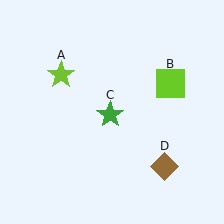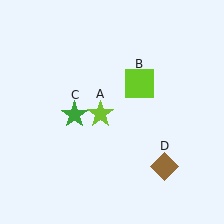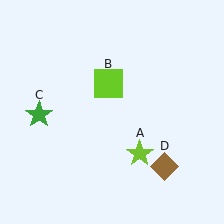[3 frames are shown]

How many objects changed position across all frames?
3 objects changed position: lime star (object A), lime square (object B), green star (object C).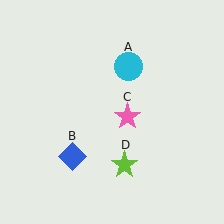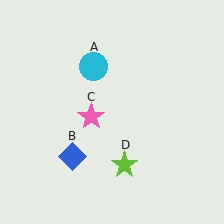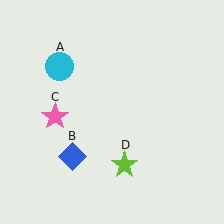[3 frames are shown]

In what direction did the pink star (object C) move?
The pink star (object C) moved left.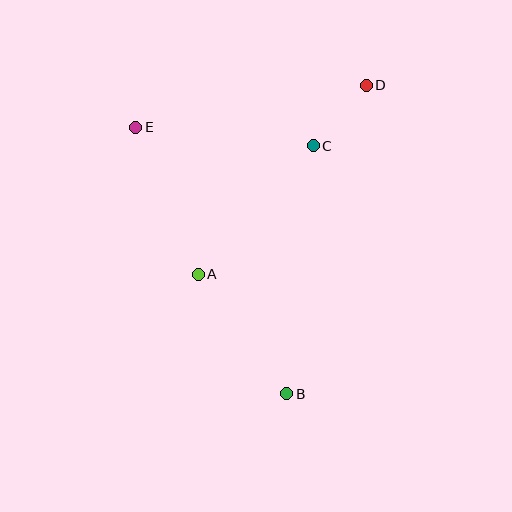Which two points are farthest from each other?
Points B and D are farthest from each other.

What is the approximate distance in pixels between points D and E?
The distance between D and E is approximately 235 pixels.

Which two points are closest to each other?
Points C and D are closest to each other.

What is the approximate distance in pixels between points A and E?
The distance between A and E is approximately 160 pixels.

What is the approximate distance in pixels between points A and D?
The distance between A and D is approximately 253 pixels.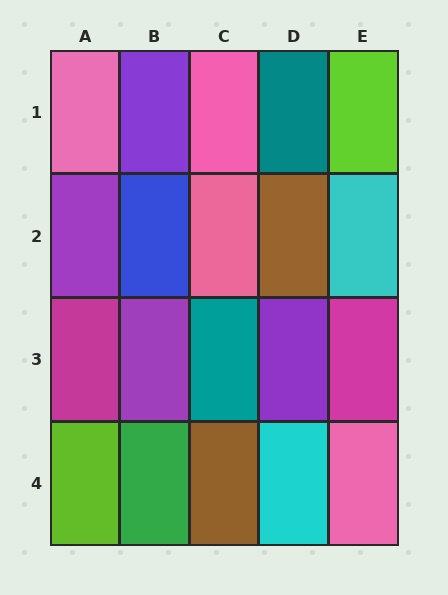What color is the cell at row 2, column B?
Blue.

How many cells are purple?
4 cells are purple.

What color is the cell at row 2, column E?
Cyan.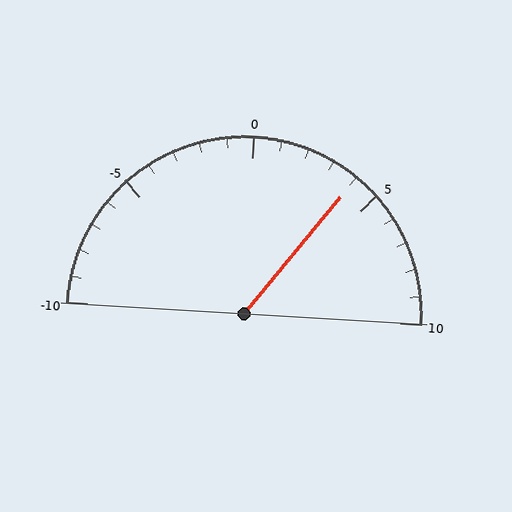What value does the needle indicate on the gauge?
The needle indicates approximately 4.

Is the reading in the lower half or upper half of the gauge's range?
The reading is in the upper half of the range (-10 to 10).